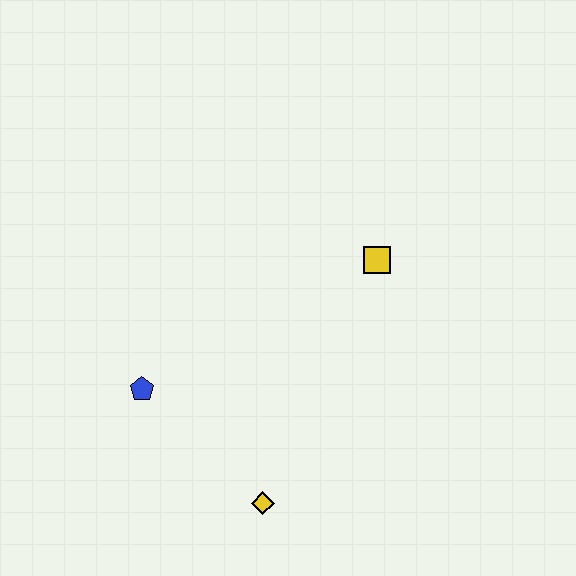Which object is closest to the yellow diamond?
The blue pentagon is closest to the yellow diamond.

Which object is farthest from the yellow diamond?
The yellow square is farthest from the yellow diamond.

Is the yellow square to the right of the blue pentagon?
Yes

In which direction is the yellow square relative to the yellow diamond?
The yellow square is above the yellow diamond.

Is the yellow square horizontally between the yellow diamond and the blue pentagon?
No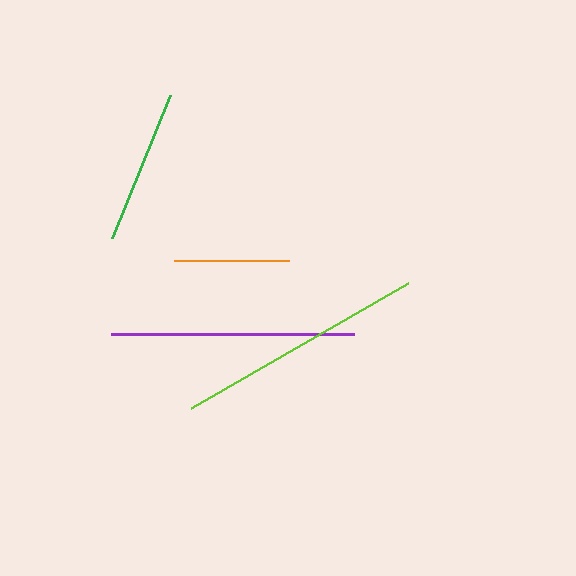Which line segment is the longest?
The lime line is the longest at approximately 251 pixels.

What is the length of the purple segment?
The purple segment is approximately 243 pixels long.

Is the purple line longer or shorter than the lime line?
The lime line is longer than the purple line.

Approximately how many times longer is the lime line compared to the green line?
The lime line is approximately 1.6 times the length of the green line.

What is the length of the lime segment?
The lime segment is approximately 251 pixels long.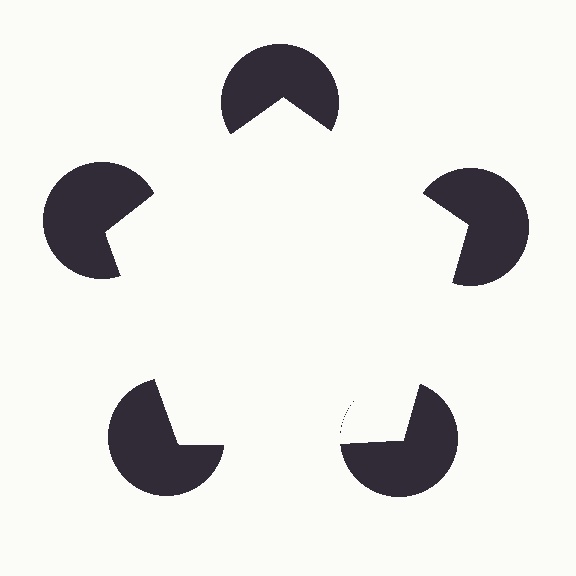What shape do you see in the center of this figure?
An illusory pentagon — its edges are inferred from the aligned wedge cuts in the pac-man discs, not physically drawn.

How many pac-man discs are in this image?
There are 5 — one at each vertex of the illusory pentagon.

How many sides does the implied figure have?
5 sides.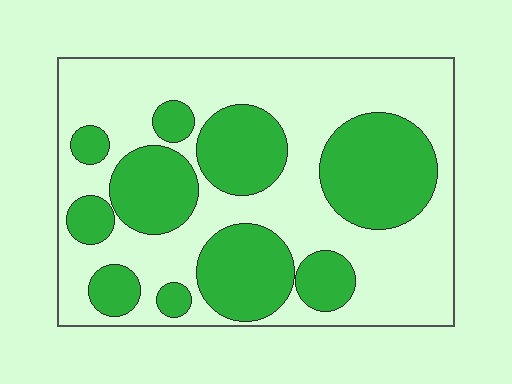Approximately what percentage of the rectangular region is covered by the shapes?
Approximately 40%.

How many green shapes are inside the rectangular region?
10.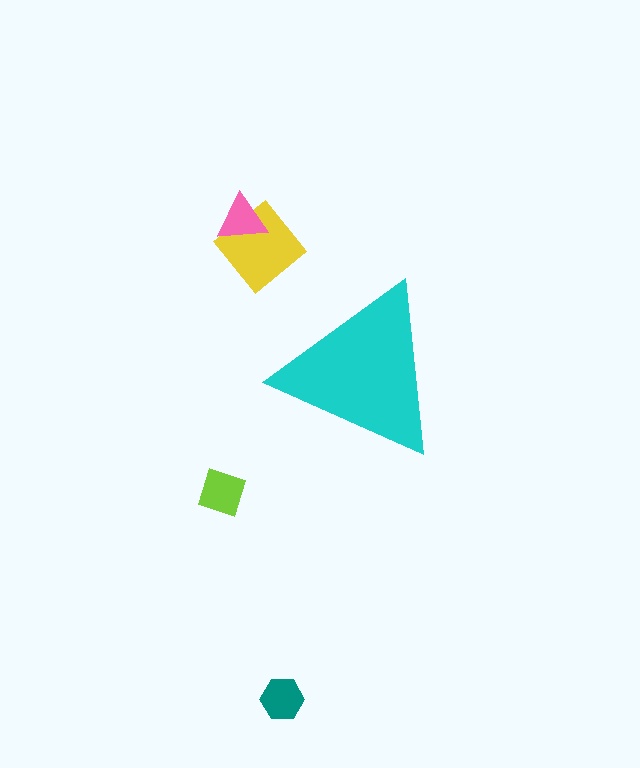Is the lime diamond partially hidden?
No, the lime diamond is fully visible.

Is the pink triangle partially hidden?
No, the pink triangle is fully visible.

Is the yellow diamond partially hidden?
No, the yellow diamond is fully visible.